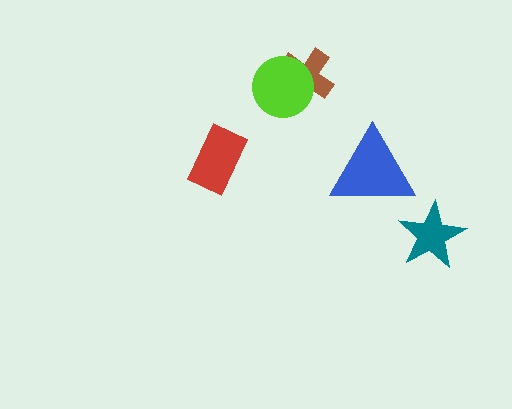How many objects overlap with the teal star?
0 objects overlap with the teal star.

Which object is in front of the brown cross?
The lime circle is in front of the brown cross.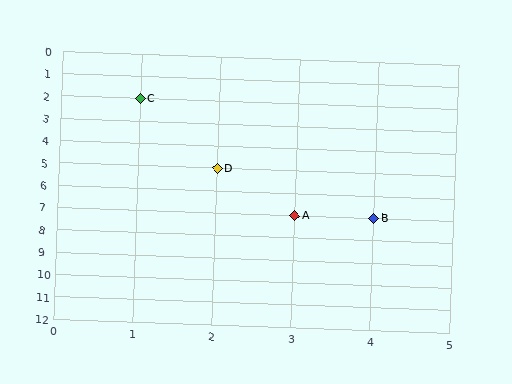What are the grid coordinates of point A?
Point A is at grid coordinates (3, 7).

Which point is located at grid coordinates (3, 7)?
Point A is at (3, 7).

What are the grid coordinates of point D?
Point D is at grid coordinates (2, 5).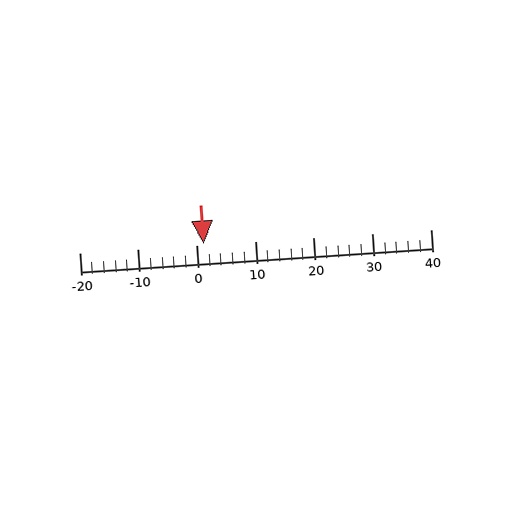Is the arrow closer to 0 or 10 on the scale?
The arrow is closer to 0.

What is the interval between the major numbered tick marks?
The major tick marks are spaced 10 units apart.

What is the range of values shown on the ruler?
The ruler shows values from -20 to 40.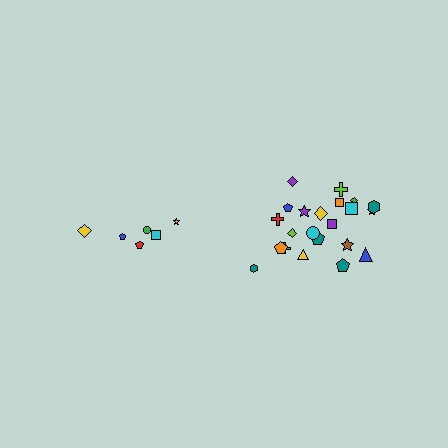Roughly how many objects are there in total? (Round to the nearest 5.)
Roughly 30 objects in total.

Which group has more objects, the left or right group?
The right group.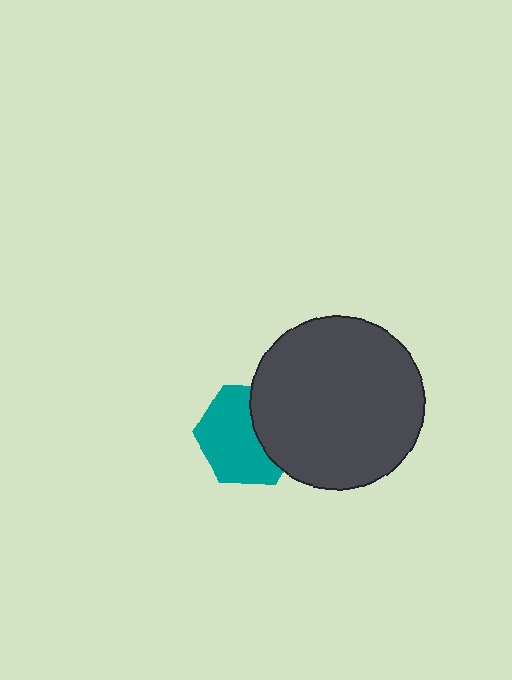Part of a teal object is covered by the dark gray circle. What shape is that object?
It is a hexagon.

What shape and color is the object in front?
The object in front is a dark gray circle.